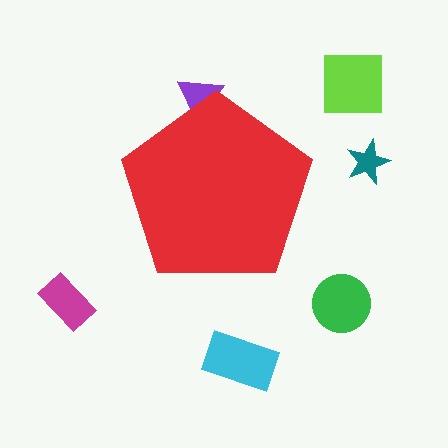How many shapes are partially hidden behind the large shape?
1 shape is partially hidden.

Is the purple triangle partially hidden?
Yes, the purple triangle is partially hidden behind the red pentagon.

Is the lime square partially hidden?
No, the lime square is fully visible.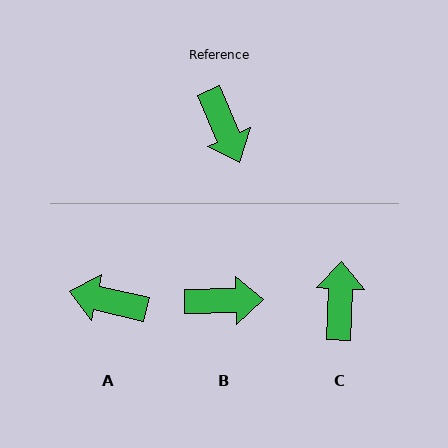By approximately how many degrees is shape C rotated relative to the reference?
Approximately 154 degrees counter-clockwise.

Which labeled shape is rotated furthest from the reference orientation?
C, about 154 degrees away.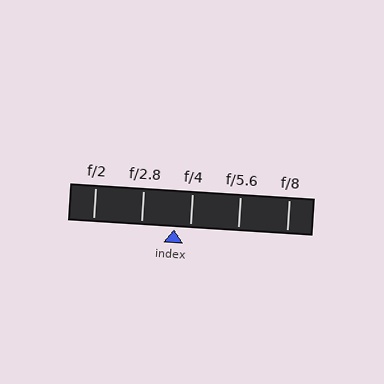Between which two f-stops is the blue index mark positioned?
The index mark is between f/2.8 and f/4.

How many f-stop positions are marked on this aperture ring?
There are 5 f-stop positions marked.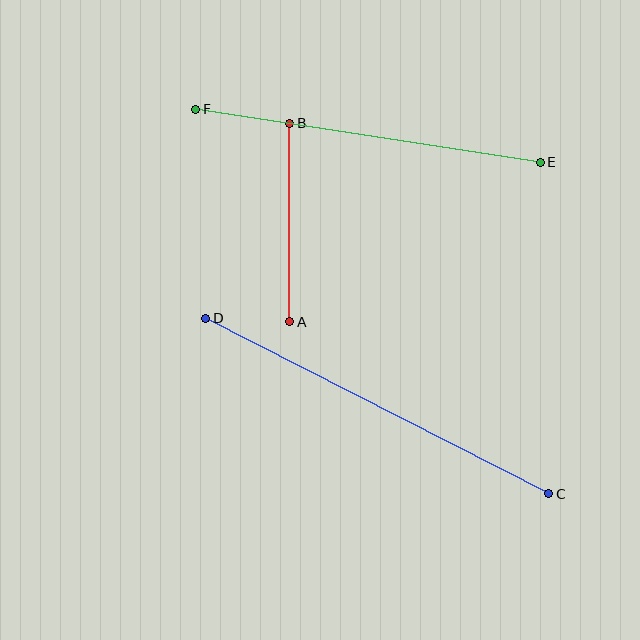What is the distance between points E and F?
The distance is approximately 349 pixels.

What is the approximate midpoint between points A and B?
The midpoint is at approximately (290, 223) pixels.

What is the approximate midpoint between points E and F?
The midpoint is at approximately (368, 136) pixels.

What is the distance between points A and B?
The distance is approximately 199 pixels.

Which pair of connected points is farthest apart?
Points C and D are farthest apart.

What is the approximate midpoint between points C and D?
The midpoint is at approximately (377, 406) pixels.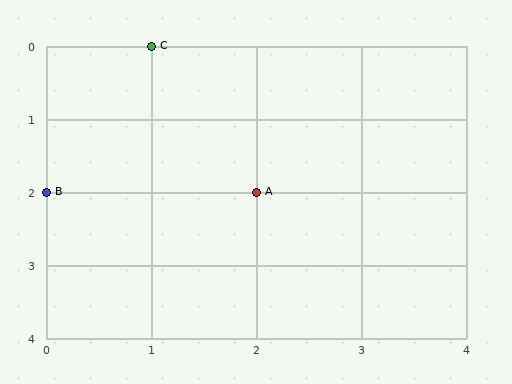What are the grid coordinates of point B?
Point B is at grid coordinates (0, 2).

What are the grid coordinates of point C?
Point C is at grid coordinates (1, 0).